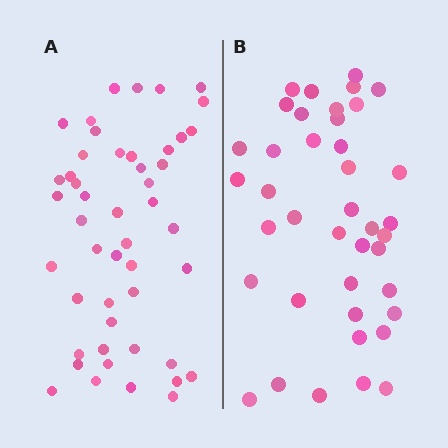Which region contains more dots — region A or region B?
Region A (the left region) has more dots.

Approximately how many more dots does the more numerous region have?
Region A has roughly 8 or so more dots than region B.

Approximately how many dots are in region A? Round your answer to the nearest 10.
About 50 dots. (The exact count is 48, which rounds to 50.)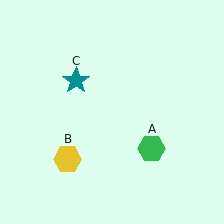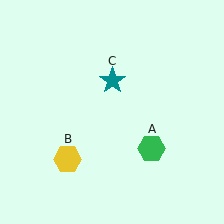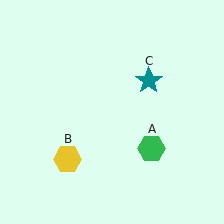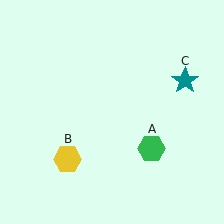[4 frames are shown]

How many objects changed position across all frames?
1 object changed position: teal star (object C).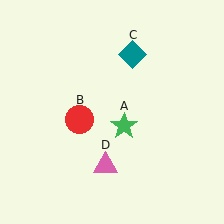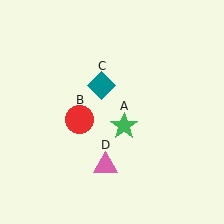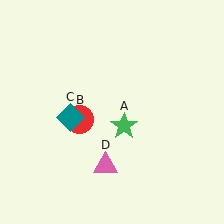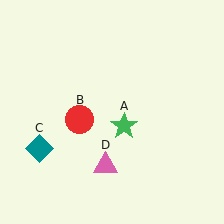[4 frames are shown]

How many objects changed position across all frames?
1 object changed position: teal diamond (object C).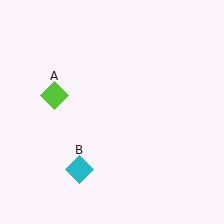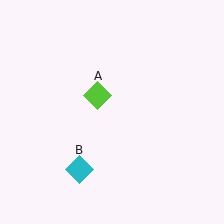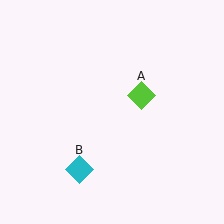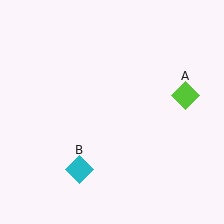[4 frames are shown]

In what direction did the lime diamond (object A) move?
The lime diamond (object A) moved right.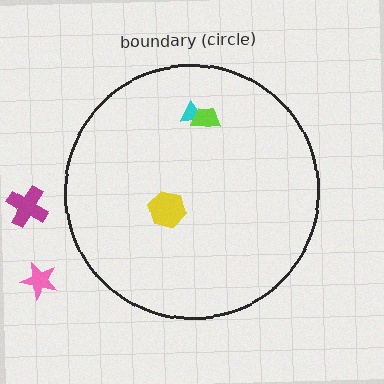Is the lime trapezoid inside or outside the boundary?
Inside.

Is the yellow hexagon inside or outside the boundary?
Inside.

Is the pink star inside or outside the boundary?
Outside.